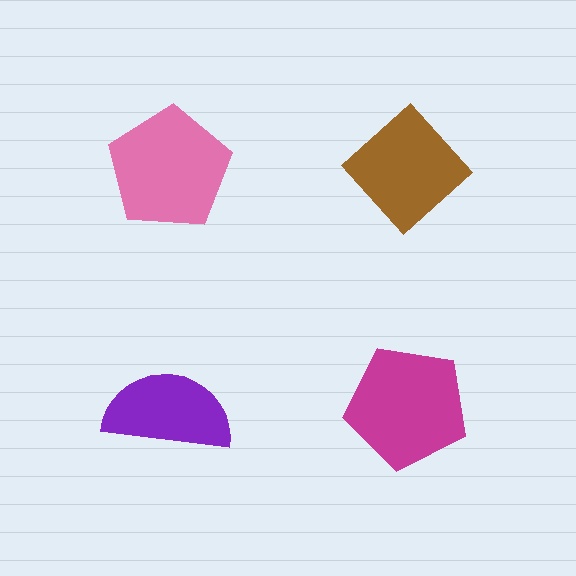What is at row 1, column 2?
A brown diamond.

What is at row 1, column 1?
A pink pentagon.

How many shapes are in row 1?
2 shapes.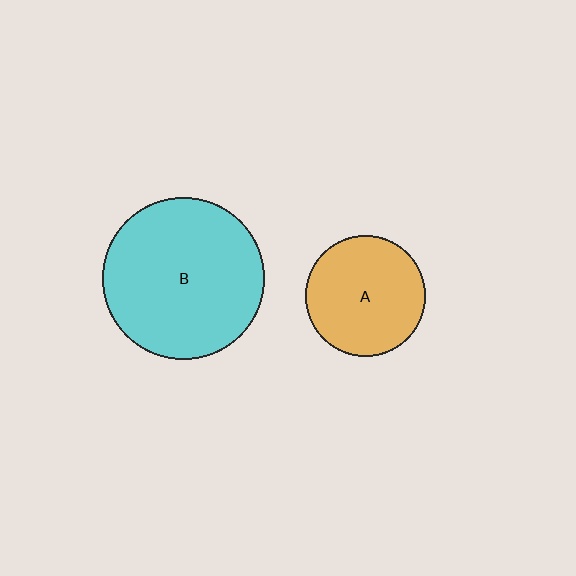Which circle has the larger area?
Circle B (cyan).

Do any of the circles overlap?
No, none of the circles overlap.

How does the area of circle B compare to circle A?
Approximately 1.8 times.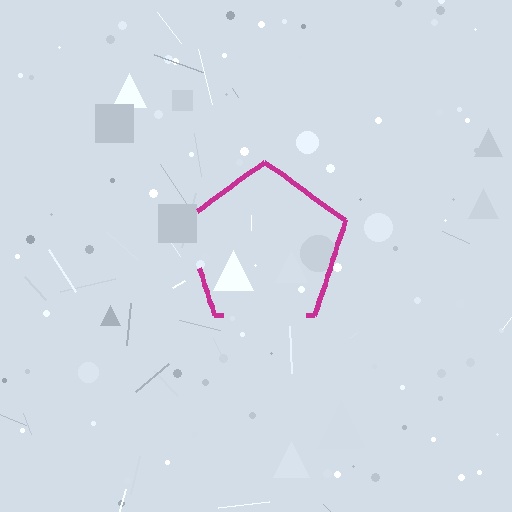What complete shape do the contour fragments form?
The contour fragments form a pentagon.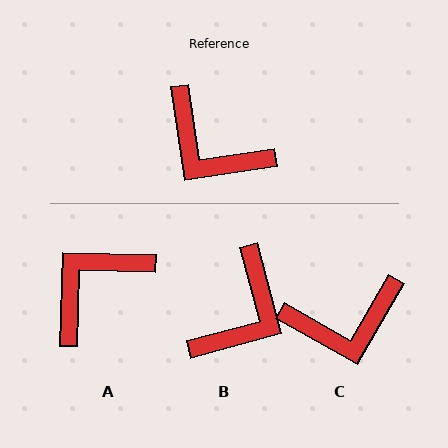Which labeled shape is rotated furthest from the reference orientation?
A, about 100 degrees away.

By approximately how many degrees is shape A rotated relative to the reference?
Approximately 100 degrees clockwise.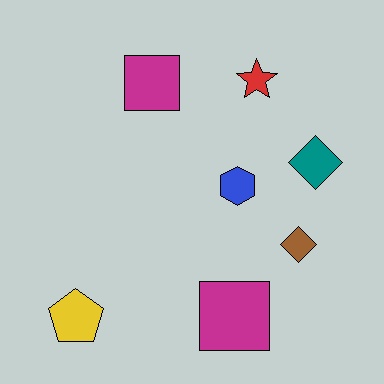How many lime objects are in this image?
There are no lime objects.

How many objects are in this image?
There are 7 objects.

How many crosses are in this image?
There are no crosses.